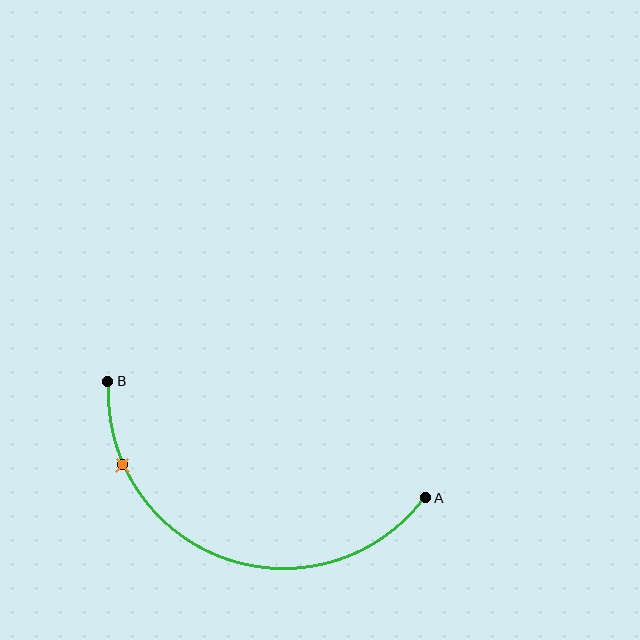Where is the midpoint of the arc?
The arc midpoint is the point on the curve farthest from the straight line joining A and B. It sits below that line.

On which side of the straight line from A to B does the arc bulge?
The arc bulges below the straight line connecting A and B.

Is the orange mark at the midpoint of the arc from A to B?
No. The orange mark lies on the arc but is closer to endpoint B. The arc midpoint would be at the point on the curve equidistant along the arc from both A and B.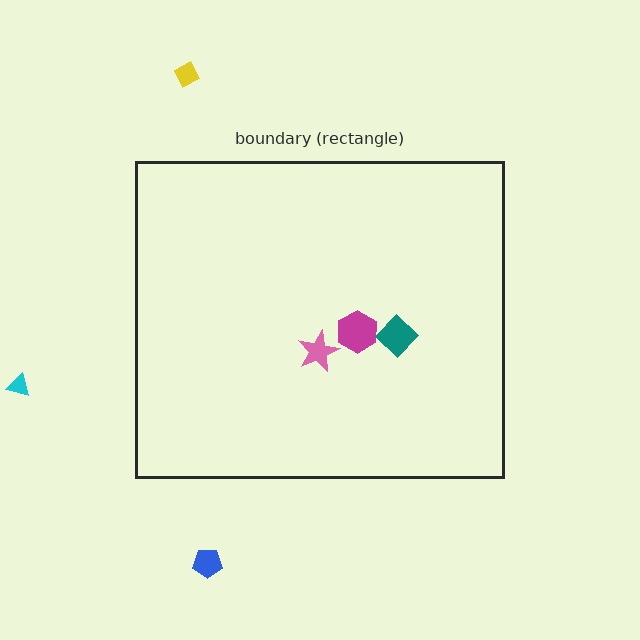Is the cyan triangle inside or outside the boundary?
Outside.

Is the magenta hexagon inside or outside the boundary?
Inside.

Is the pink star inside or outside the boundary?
Inside.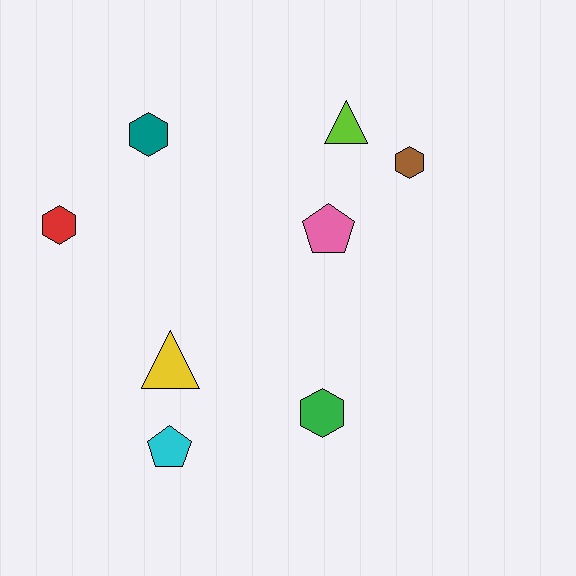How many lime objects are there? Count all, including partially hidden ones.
There is 1 lime object.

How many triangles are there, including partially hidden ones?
There are 2 triangles.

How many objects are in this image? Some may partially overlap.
There are 8 objects.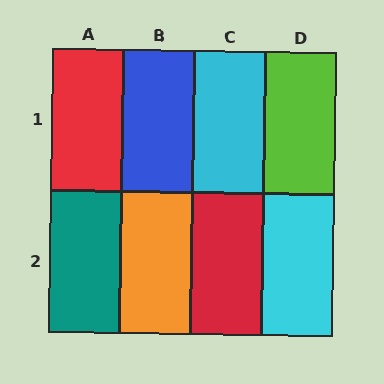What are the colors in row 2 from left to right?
Teal, orange, red, cyan.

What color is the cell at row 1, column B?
Blue.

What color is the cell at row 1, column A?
Red.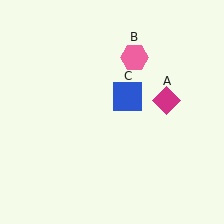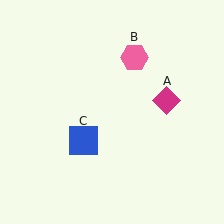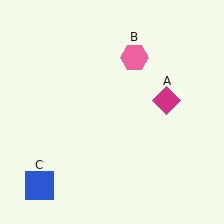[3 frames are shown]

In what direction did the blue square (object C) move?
The blue square (object C) moved down and to the left.